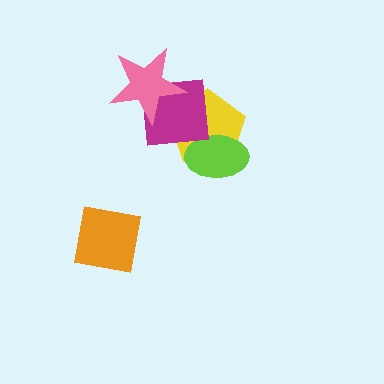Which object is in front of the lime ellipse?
The magenta square is in front of the lime ellipse.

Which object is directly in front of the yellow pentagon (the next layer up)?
The lime ellipse is directly in front of the yellow pentagon.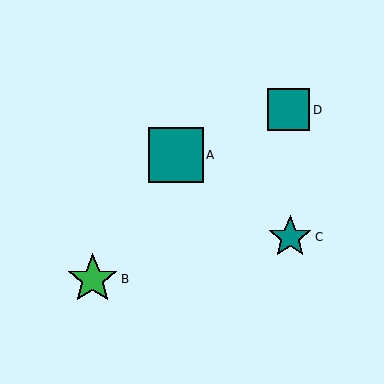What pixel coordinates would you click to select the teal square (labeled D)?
Click at (289, 110) to select the teal square D.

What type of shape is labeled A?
Shape A is a teal square.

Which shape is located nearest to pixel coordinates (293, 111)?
The teal square (labeled D) at (289, 110) is nearest to that location.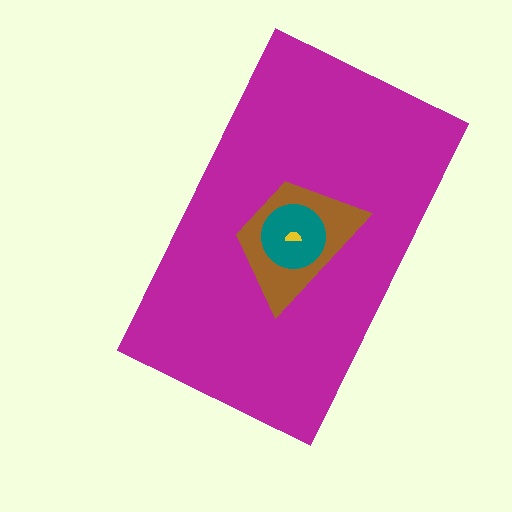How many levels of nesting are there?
4.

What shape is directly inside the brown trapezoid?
The teal circle.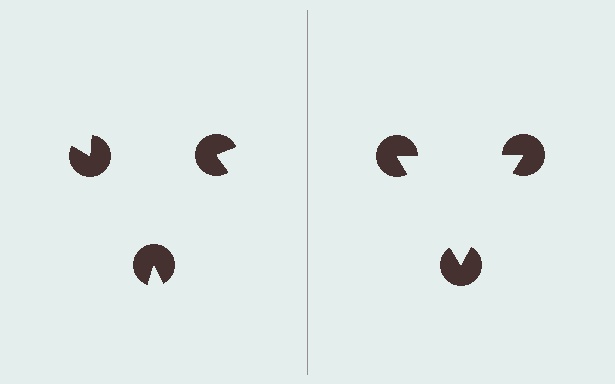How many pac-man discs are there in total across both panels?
6 — 3 on each side.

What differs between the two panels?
The pac-man discs are positioned identically on both sides; only the wedge orientations differ. On the right they align to a triangle; on the left they are misaligned.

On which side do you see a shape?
An illusory triangle appears on the right side. On the left side the wedge cuts are rotated, so no coherent shape forms.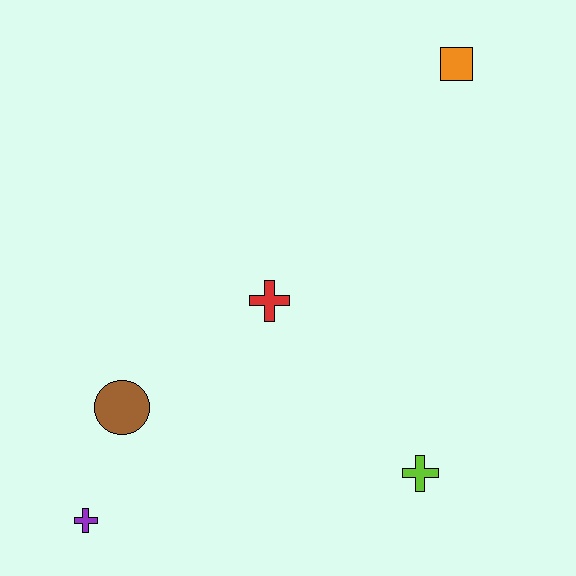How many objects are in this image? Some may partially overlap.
There are 5 objects.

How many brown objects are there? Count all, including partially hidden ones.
There is 1 brown object.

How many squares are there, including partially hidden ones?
There is 1 square.